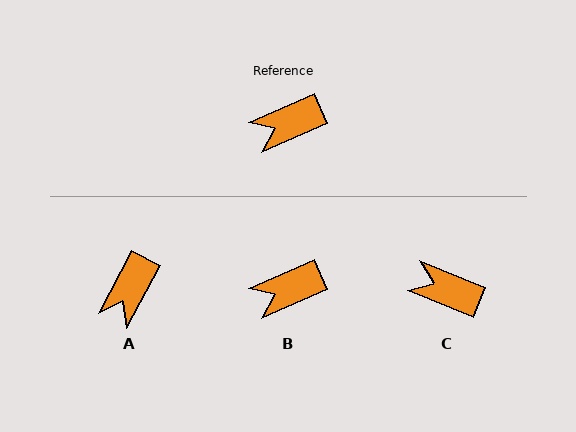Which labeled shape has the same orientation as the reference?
B.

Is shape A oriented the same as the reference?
No, it is off by about 38 degrees.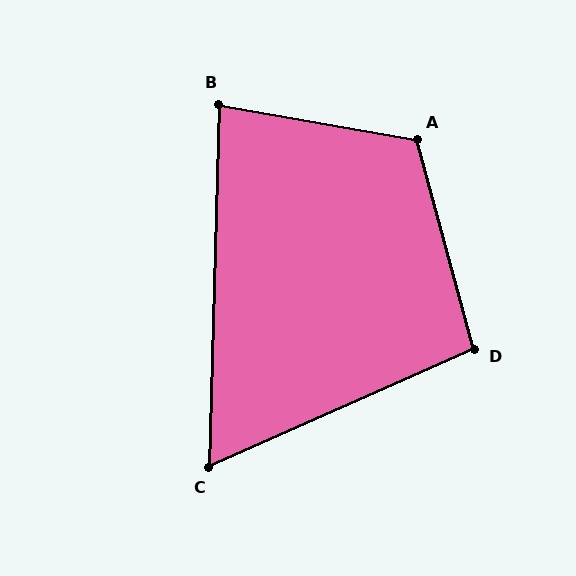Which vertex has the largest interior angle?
A, at approximately 115 degrees.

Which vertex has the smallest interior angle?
C, at approximately 65 degrees.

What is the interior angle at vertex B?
Approximately 81 degrees (acute).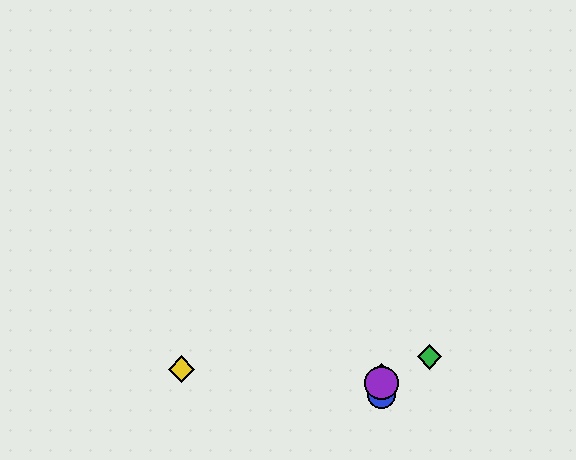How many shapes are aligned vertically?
3 shapes (the red diamond, the blue circle, the purple circle) are aligned vertically.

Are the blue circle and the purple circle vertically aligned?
Yes, both are at x≈382.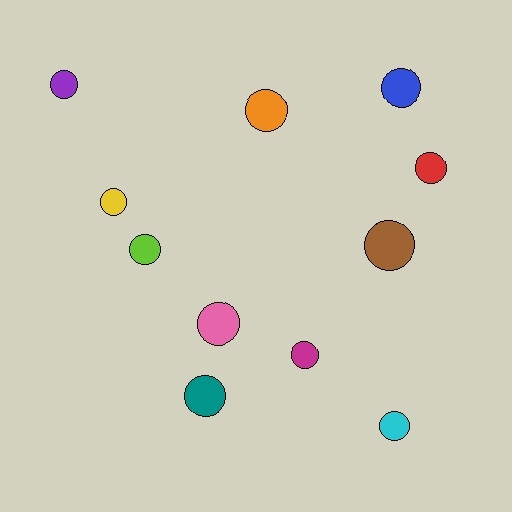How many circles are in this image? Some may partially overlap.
There are 11 circles.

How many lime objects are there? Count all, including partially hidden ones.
There is 1 lime object.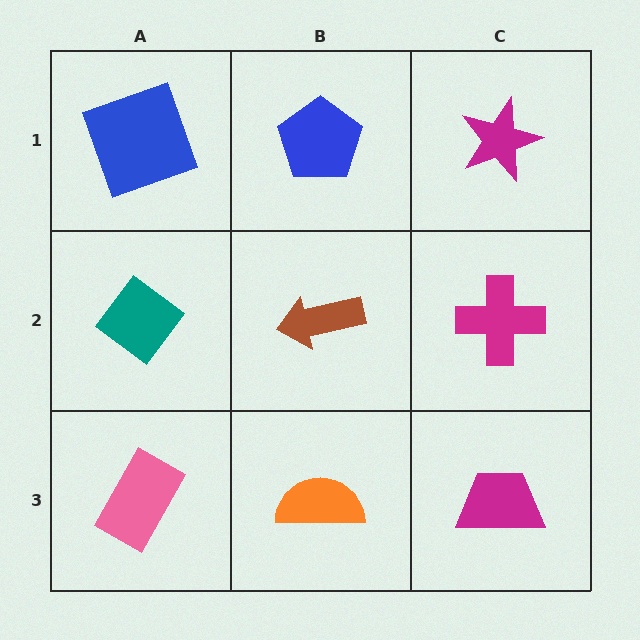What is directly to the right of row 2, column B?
A magenta cross.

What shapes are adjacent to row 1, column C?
A magenta cross (row 2, column C), a blue pentagon (row 1, column B).